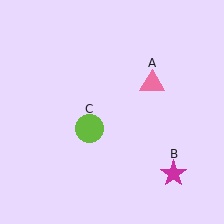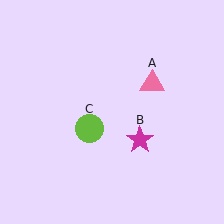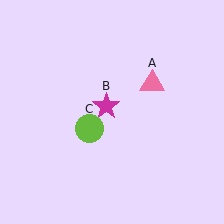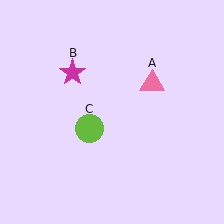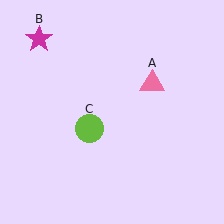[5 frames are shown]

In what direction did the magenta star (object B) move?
The magenta star (object B) moved up and to the left.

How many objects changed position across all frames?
1 object changed position: magenta star (object B).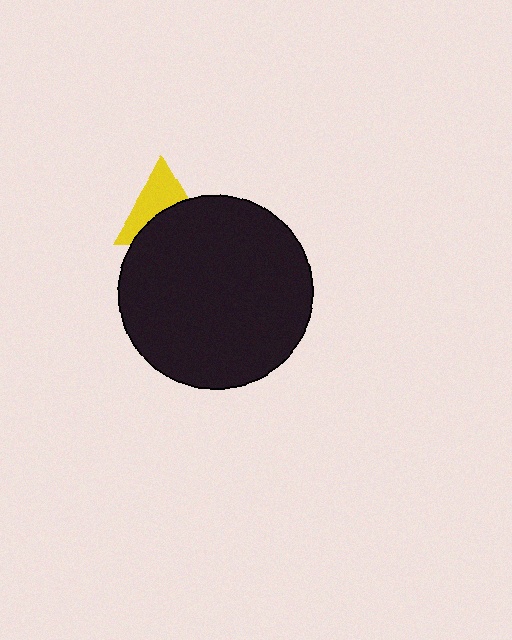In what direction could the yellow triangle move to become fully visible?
The yellow triangle could move up. That would shift it out from behind the black circle entirely.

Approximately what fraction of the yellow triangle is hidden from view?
Roughly 49% of the yellow triangle is hidden behind the black circle.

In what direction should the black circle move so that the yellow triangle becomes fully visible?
The black circle should move down. That is the shortest direction to clear the overlap and leave the yellow triangle fully visible.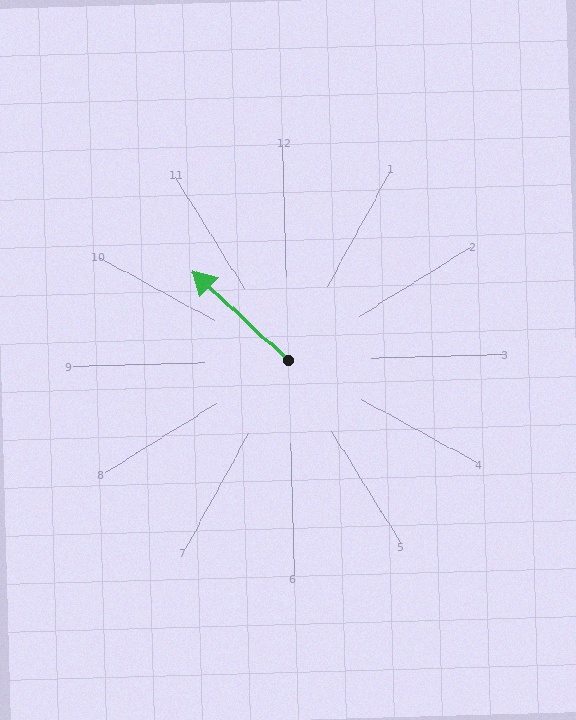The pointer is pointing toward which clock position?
Roughly 10 o'clock.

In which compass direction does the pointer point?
Northwest.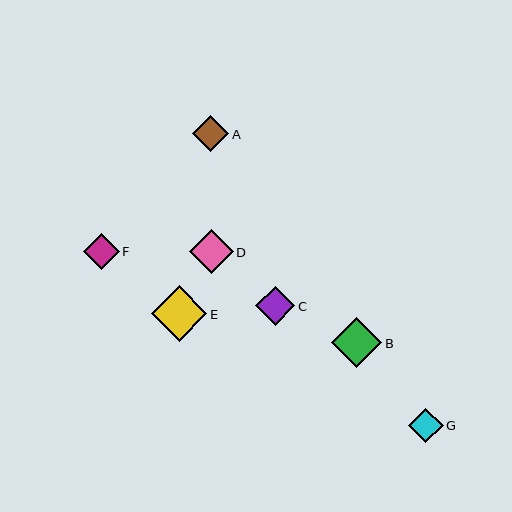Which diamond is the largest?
Diamond E is the largest with a size of approximately 55 pixels.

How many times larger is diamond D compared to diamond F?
Diamond D is approximately 1.2 times the size of diamond F.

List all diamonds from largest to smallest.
From largest to smallest: E, B, D, C, A, F, G.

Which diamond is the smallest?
Diamond G is the smallest with a size of approximately 34 pixels.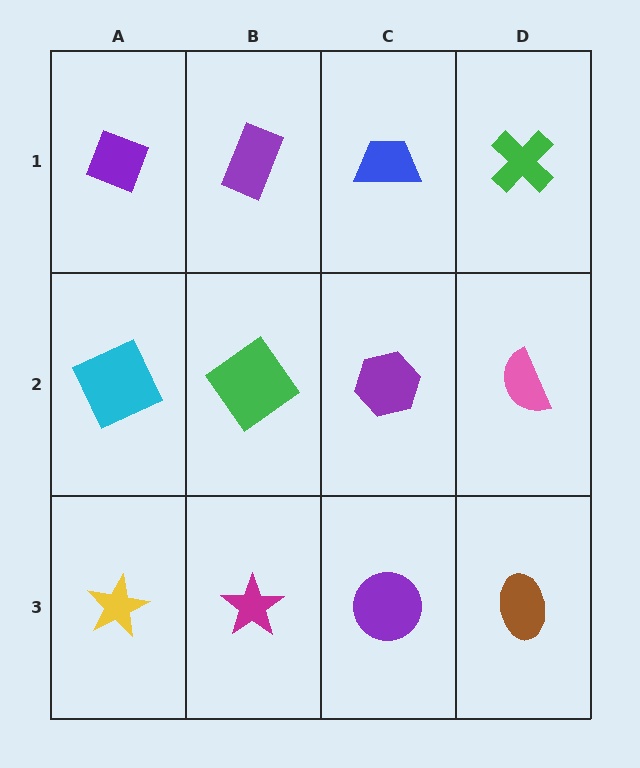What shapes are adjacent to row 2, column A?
A purple diamond (row 1, column A), a yellow star (row 3, column A), a green diamond (row 2, column B).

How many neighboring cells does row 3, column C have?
3.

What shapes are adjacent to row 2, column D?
A green cross (row 1, column D), a brown ellipse (row 3, column D), a purple hexagon (row 2, column C).